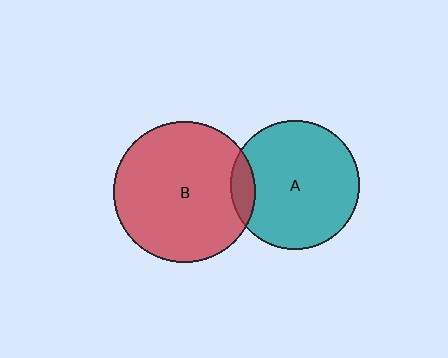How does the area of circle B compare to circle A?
Approximately 1.2 times.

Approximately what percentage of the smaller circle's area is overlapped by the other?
Approximately 10%.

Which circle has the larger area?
Circle B (red).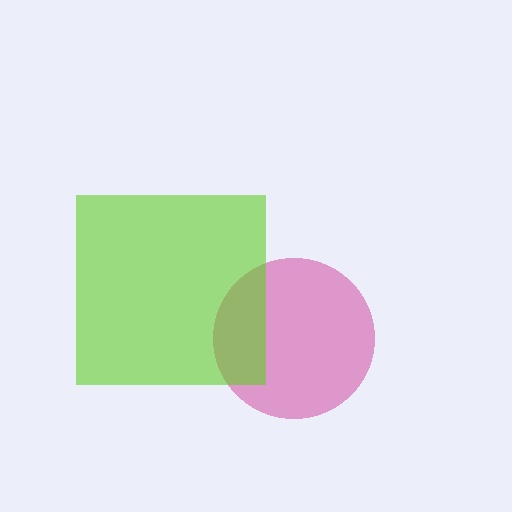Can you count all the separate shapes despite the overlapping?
Yes, there are 2 separate shapes.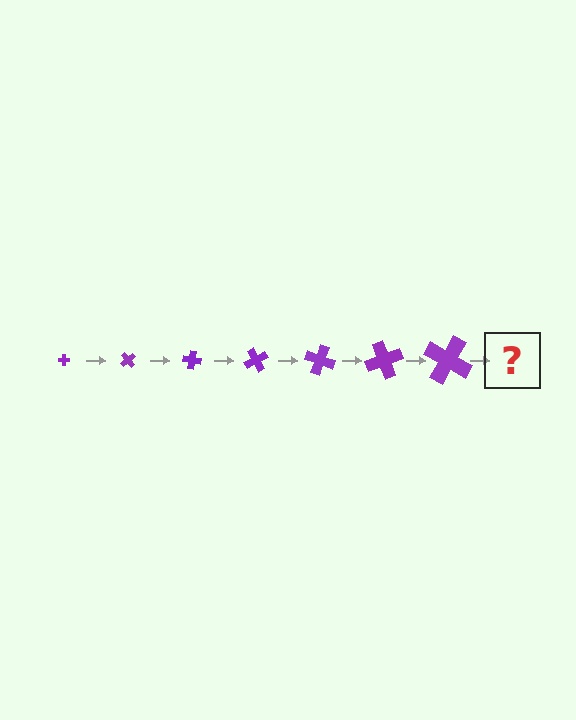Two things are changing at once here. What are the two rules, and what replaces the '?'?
The two rules are that the cross grows larger each step and it rotates 50 degrees each step. The '?' should be a cross, larger than the previous one and rotated 350 degrees from the start.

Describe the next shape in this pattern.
It should be a cross, larger than the previous one and rotated 350 degrees from the start.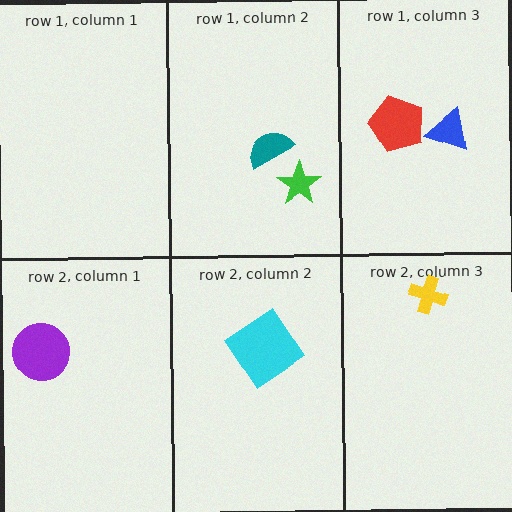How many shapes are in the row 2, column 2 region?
1.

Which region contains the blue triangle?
The row 1, column 3 region.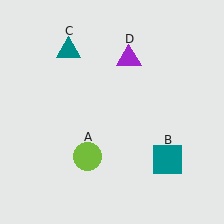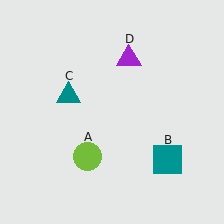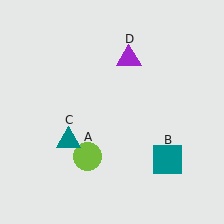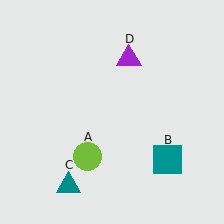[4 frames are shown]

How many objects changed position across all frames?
1 object changed position: teal triangle (object C).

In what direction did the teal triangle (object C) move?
The teal triangle (object C) moved down.